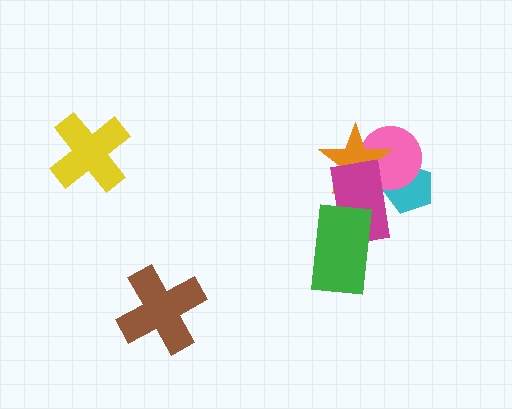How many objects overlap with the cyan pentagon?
2 objects overlap with the cyan pentagon.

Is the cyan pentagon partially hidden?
Yes, it is partially covered by another shape.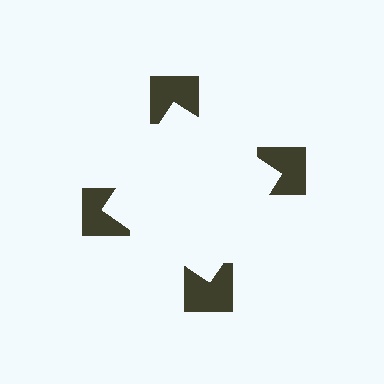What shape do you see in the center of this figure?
An illusory square — its edges are inferred from the aligned wedge cuts in the notched squares, not physically drawn.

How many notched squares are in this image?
There are 4 — one at each vertex of the illusory square.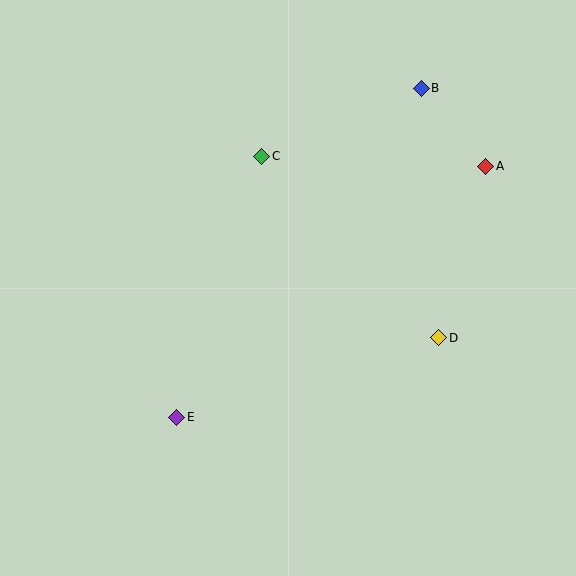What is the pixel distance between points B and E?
The distance between B and E is 410 pixels.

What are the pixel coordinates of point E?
Point E is at (177, 417).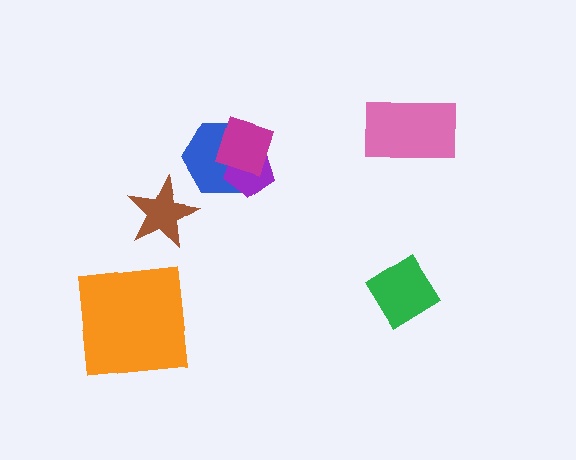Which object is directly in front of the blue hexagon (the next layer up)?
The purple pentagon is directly in front of the blue hexagon.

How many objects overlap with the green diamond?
0 objects overlap with the green diamond.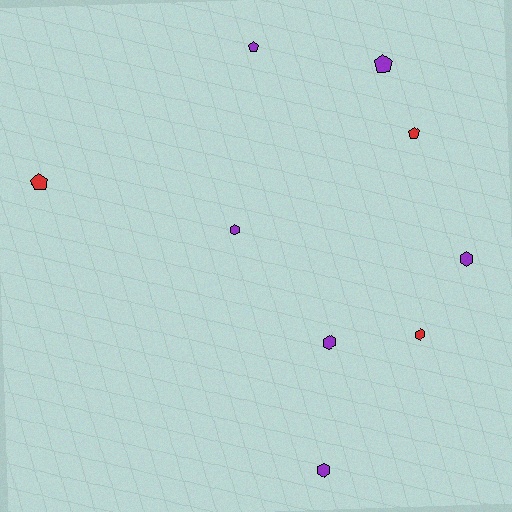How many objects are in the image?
There are 9 objects.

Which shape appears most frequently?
Hexagon, with 5 objects.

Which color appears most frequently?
Purple, with 6 objects.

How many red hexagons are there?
There is 1 red hexagon.